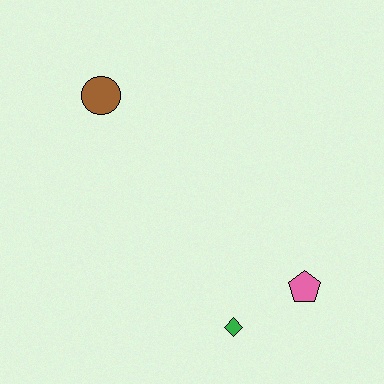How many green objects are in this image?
There is 1 green object.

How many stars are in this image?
There are no stars.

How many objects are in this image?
There are 3 objects.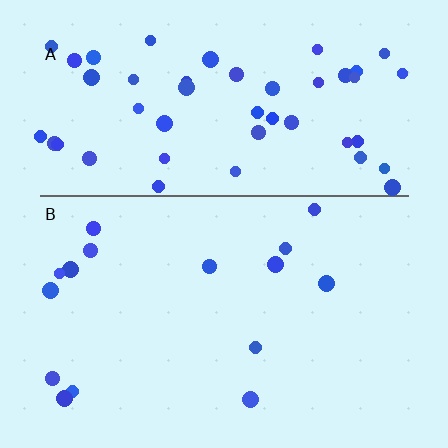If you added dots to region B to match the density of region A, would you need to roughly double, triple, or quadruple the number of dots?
Approximately triple.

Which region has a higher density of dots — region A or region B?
A (the top).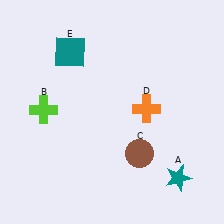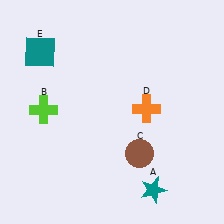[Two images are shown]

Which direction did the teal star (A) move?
The teal star (A) moved left.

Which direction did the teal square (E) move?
The teal square (E) moved left.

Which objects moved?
The objects that moved are: the teal star (A), the teal square (E).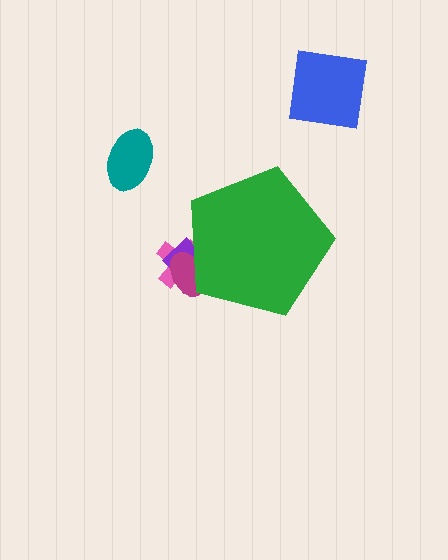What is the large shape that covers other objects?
A green pentagon.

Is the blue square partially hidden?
No, the blue square is fully visible.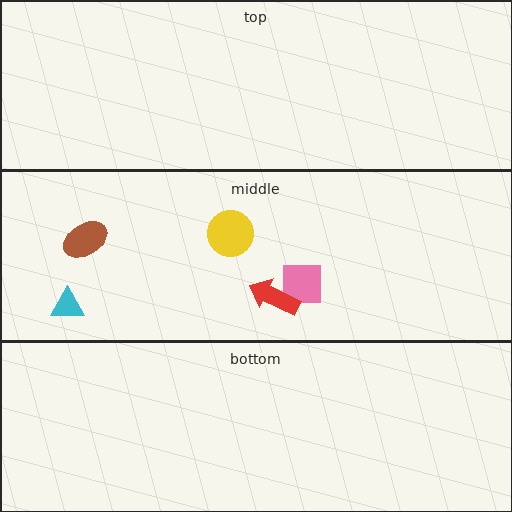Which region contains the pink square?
The middle region.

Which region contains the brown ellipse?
The middle region.